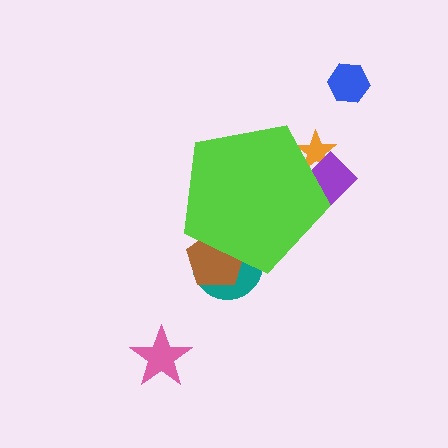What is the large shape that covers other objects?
A lime pentagon.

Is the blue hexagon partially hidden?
No, the blue hexagon is fully visible.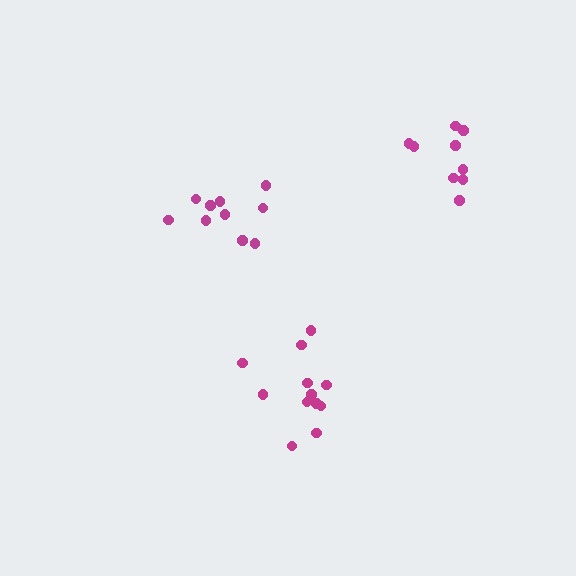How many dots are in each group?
Group 1: 10 dots, Group 2: 9 dots, Group 3: 12 dots (31 total).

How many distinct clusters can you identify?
There are 3 distinct clusters.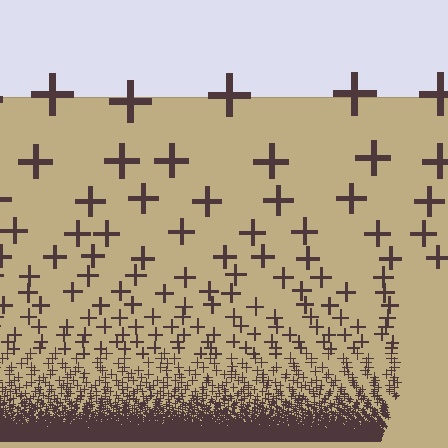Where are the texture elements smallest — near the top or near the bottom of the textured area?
Near the bottom.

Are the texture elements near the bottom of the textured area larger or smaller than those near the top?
Smaller. The gradient is inverted — elements near the bottom are smaller and denser.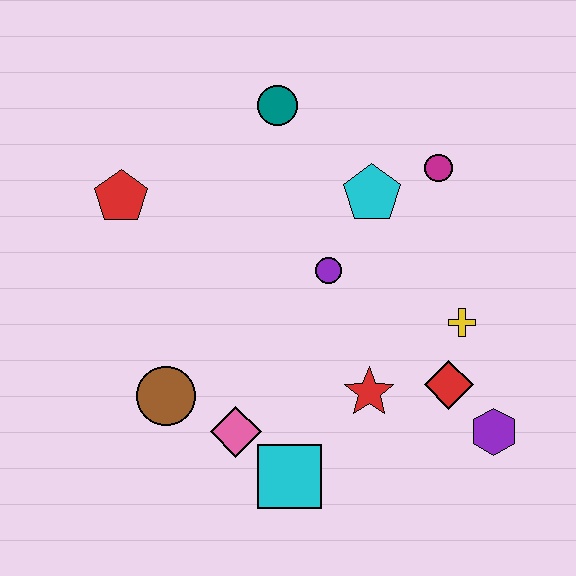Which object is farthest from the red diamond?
The red pentagon is farthest from the red diamond.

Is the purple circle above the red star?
Yes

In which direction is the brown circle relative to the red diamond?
The brown circle is to the left of the red diamond.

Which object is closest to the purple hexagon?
The red diamond is closest to the purple hexagon.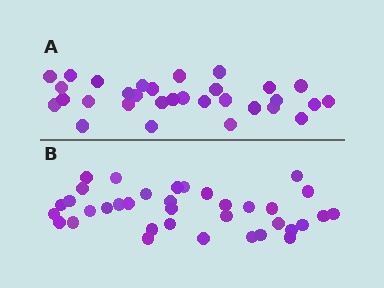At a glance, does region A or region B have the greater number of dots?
Region B (the bottom region) has more dots.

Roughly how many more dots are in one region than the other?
Region B has about 5 more dots than region A.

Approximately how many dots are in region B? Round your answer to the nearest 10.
About 40 dots. (The exact count is 36, which rounds to 40.)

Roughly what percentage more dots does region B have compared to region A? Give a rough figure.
About 15% more.